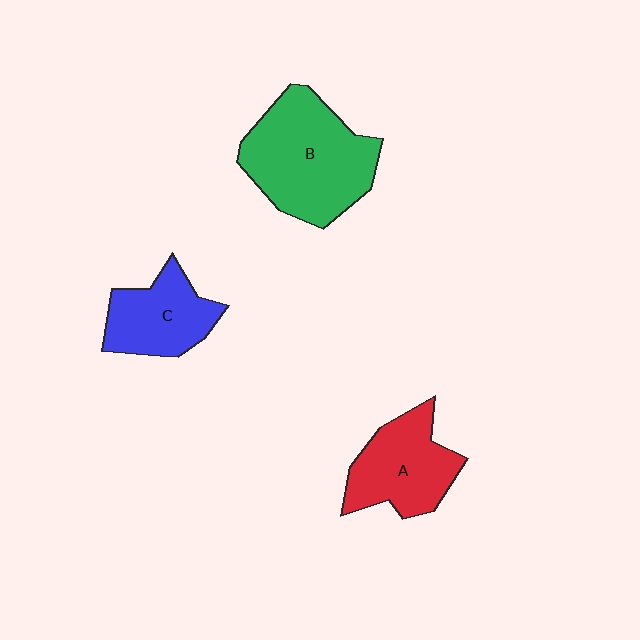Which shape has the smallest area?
Shape C (blue).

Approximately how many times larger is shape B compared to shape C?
Approximately 1.7 times.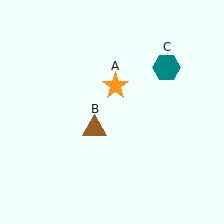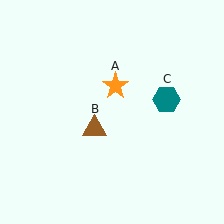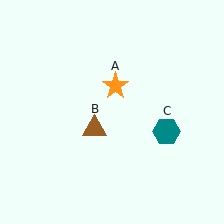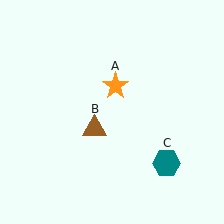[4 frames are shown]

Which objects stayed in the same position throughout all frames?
Orange star (object A) and brown triangle (object B) remained stationary.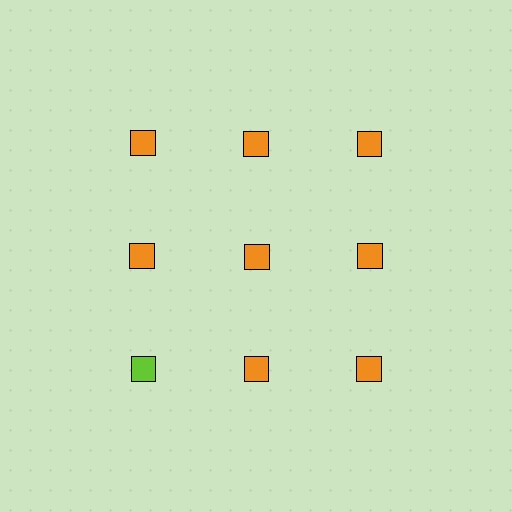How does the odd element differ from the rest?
It has a different color: lime instead of orange.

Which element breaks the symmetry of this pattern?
The lime square in the third row, leftmost column breaks the symmetry. All other shapes are orange squares.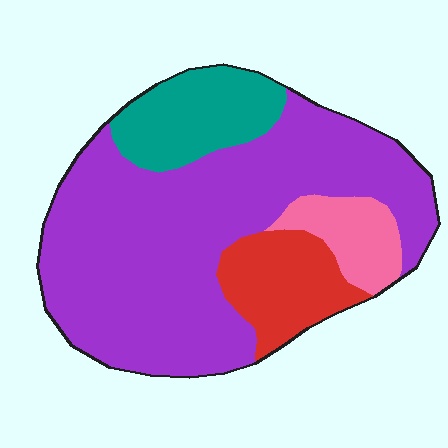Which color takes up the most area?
Purple, at roughly 65%.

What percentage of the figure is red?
Red takes up about one eighth (1/8) of the figure.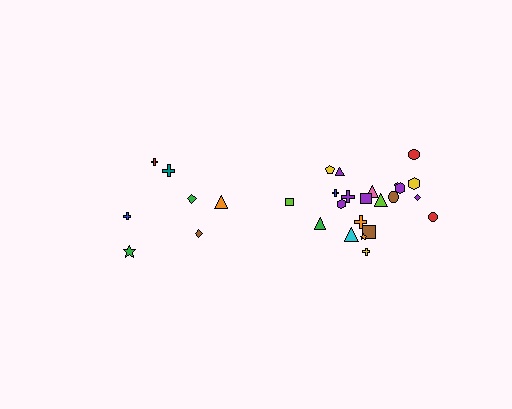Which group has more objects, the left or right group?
The right group.